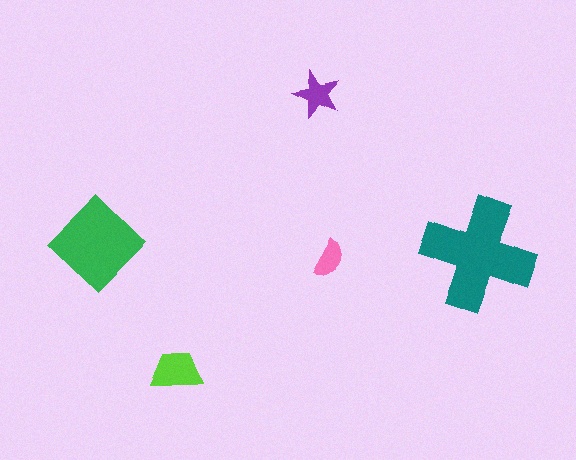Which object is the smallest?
The pink semicircle.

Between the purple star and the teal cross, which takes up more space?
The teal cross.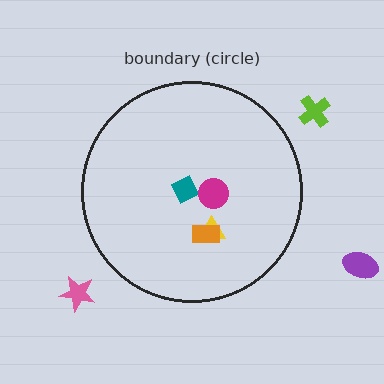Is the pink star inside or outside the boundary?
Outside.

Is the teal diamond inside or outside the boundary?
Inside.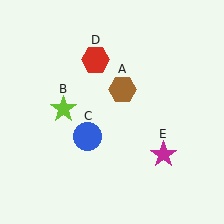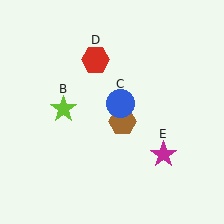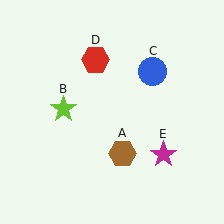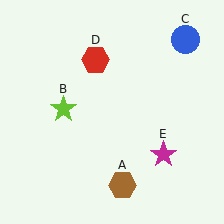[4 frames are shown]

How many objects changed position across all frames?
2 objects changed position: brown hexagon (object A), blue circle (object C).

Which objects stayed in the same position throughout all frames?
Lime star (object B) and red hexagon (object D) and magenta star (object E) remained stationary.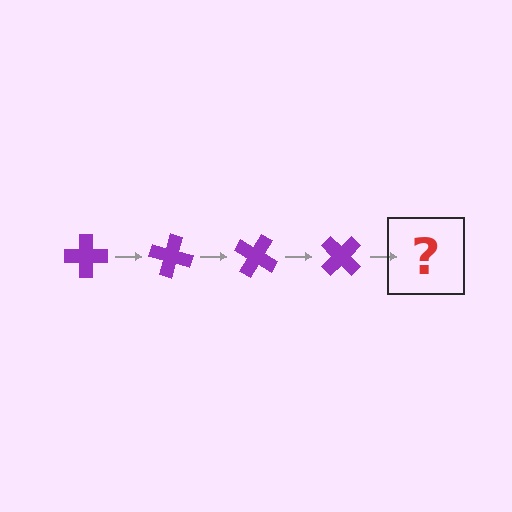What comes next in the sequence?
The next element should be a purple cross rotated 60 degrees.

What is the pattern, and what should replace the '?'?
The pattern is that the cross rotates 15 degrees each step. The '?' should be a purple cross rotated 60 degrees.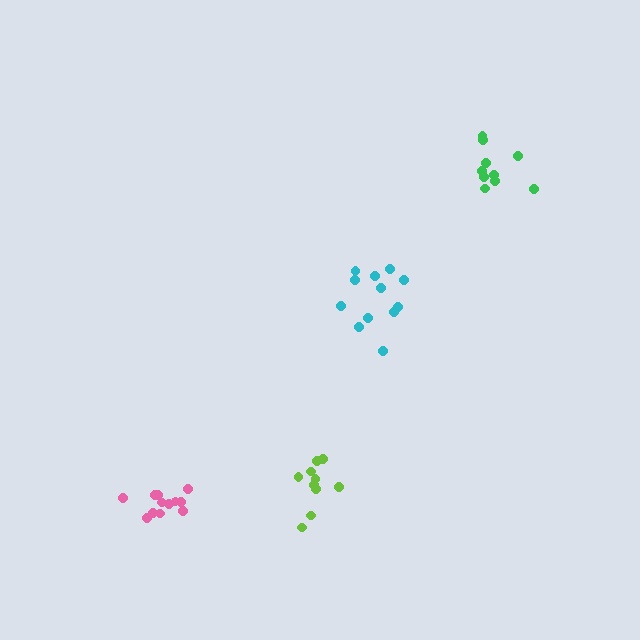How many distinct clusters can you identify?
There are 4 distinct clusters.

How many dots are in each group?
Group 1: 10 dots, Group 2: 12 dots, Group 3: 10 dots, Group 4: 12 dots (44 total).